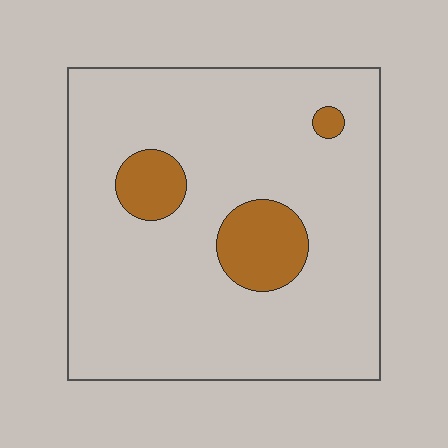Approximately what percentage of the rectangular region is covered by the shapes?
Approximately 10%.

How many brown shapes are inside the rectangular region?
3.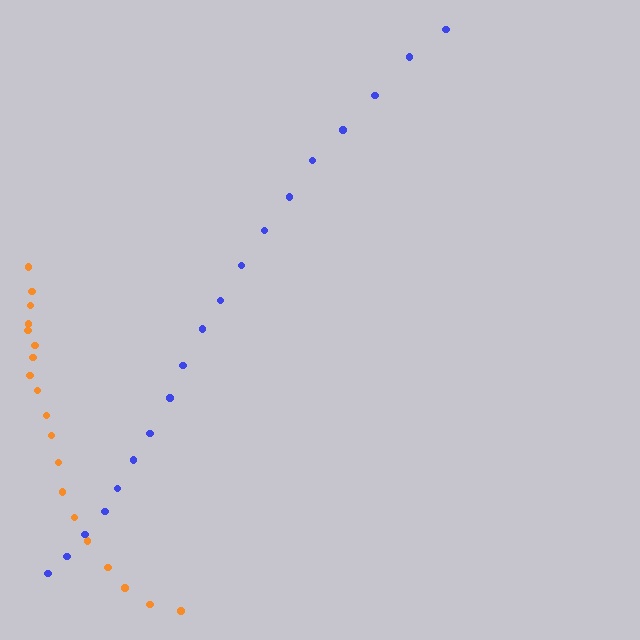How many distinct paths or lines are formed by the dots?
There are 2 distinct paths.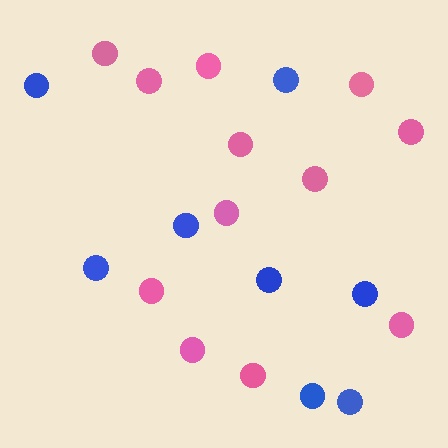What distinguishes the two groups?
There are 2 groups: one group of blue circles (8) and one group of pink circles (12).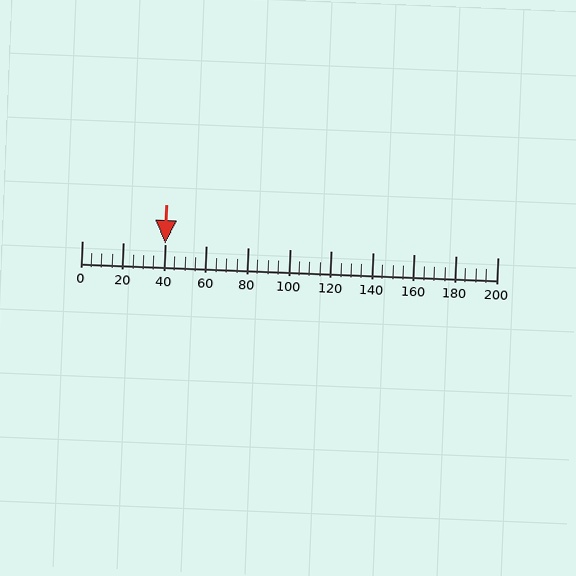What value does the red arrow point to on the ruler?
The red arrow points to approximately 40.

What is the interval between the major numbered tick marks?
The major tick marks are spaced 20 units apart.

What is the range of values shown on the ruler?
The ruler shows values from 0 to 200.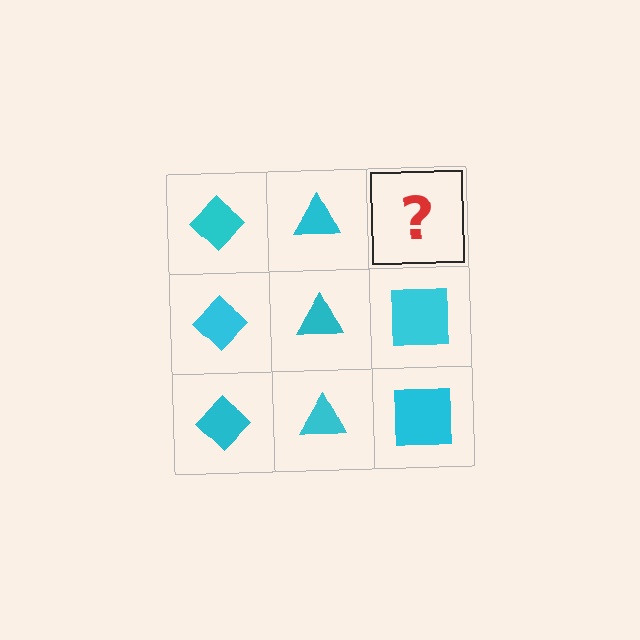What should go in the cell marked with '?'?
The missing cell should contain a cyan square.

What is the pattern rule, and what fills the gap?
The rule is that each column has a consistent shape. The gap should be filled with a cyan square.